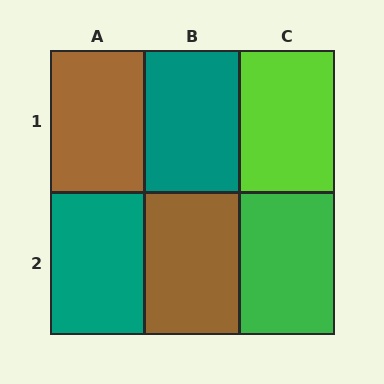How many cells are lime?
1 cell is lime.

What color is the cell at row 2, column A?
Teal.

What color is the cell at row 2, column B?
Brown.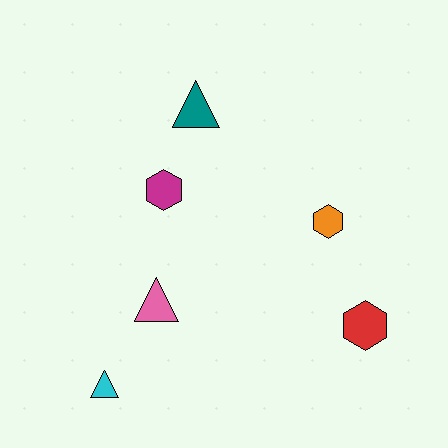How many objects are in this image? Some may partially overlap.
There are 6 objects.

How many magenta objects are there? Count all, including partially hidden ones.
There is 1 magenta object.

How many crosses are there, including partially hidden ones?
There are no crosses.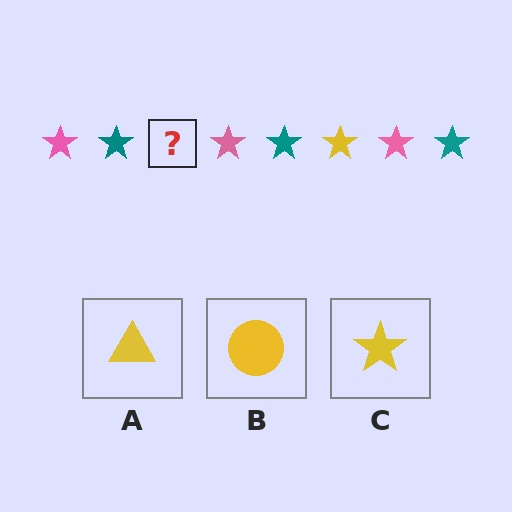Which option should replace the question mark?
Option C.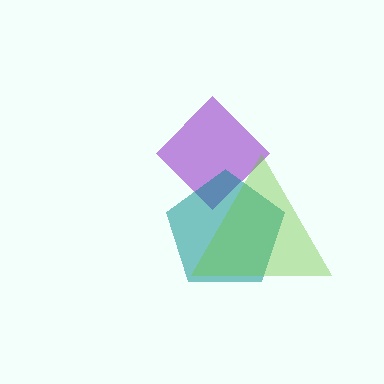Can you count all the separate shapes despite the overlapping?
Yes, there are 3 separate shapes.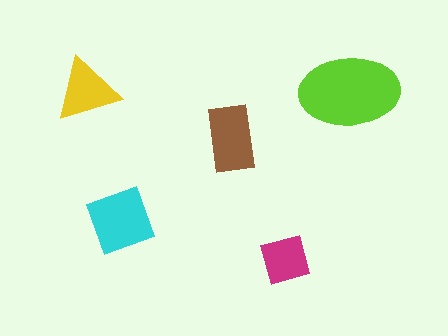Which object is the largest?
The lime ellipse.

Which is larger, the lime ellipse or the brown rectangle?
The lime ellipse.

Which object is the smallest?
The magenta diamond.